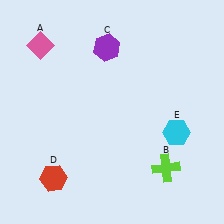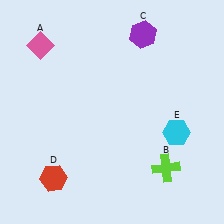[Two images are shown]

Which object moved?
The purple hexagon (C) moved right.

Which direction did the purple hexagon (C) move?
The purple hexagon (C) moved right.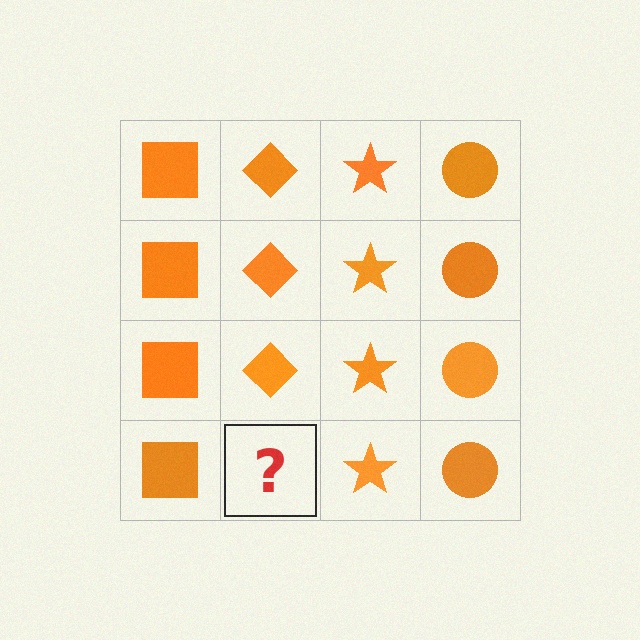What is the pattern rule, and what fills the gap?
The rule is that each column has a consistent shape. The gap should be filled with an orange diamond.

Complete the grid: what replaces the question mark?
The question mark should be replaced with an orange diamond.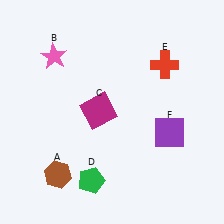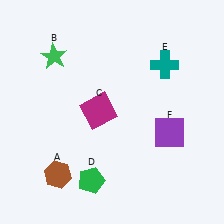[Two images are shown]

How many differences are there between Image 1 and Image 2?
There are 2 differences between the two images.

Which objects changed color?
B changed from pink to green. E changed from red to teal.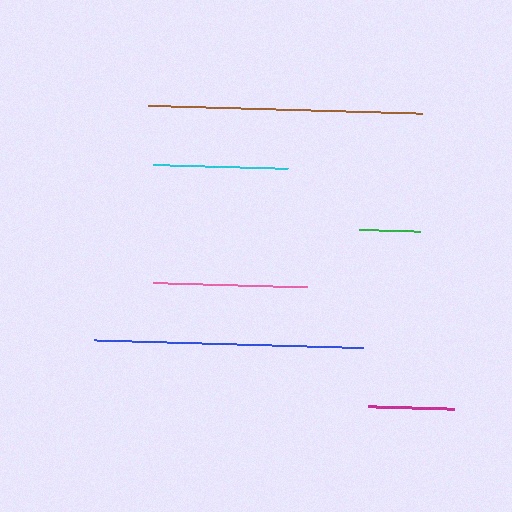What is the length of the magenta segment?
The magenta segment is approximately 86 pixels long.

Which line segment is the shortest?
The green line is the shortest at approximately 61 pixels.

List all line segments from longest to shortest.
From longest to shortest: brown, blue, pink, cyan, magenta, green.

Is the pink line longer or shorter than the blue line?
The blue line is longer than the pink line.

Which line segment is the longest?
The brown line is the longest at approximately 274 pixels.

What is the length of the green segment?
The green segment is approximately 61 pixels long.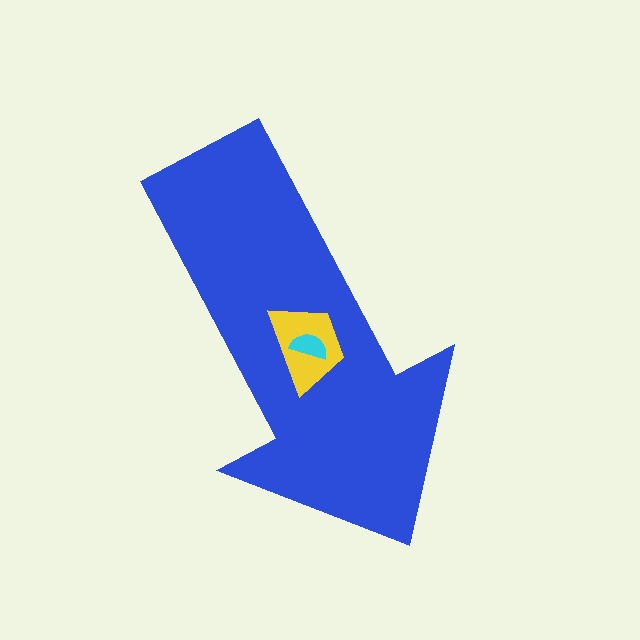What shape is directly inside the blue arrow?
The yellow trapezoid.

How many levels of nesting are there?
3.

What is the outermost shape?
The blue arrow.